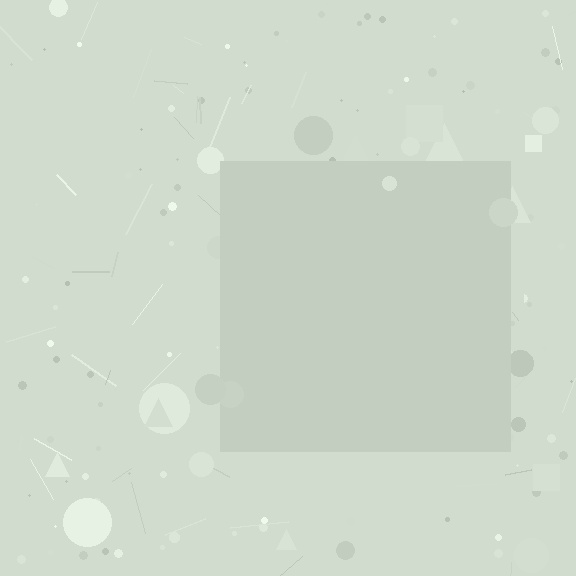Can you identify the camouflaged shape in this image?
The camouflaged shape is a square.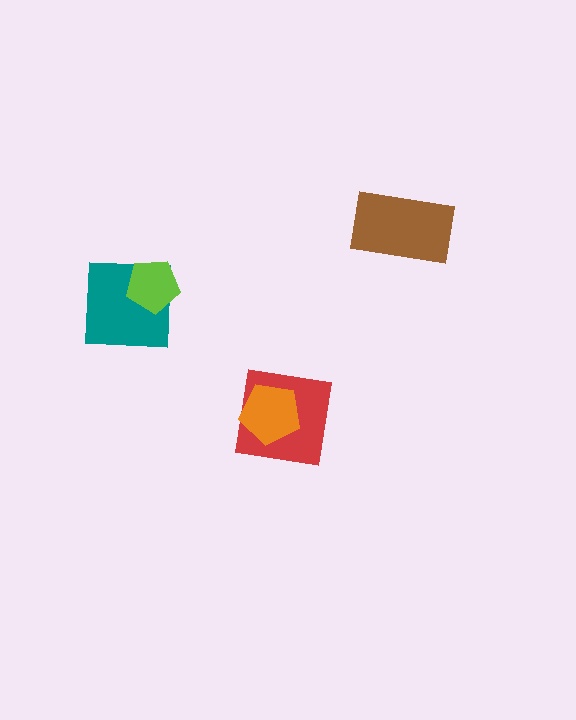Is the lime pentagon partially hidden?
No, no other shape covers it.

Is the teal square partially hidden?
Yes, it is partially covered by another shape.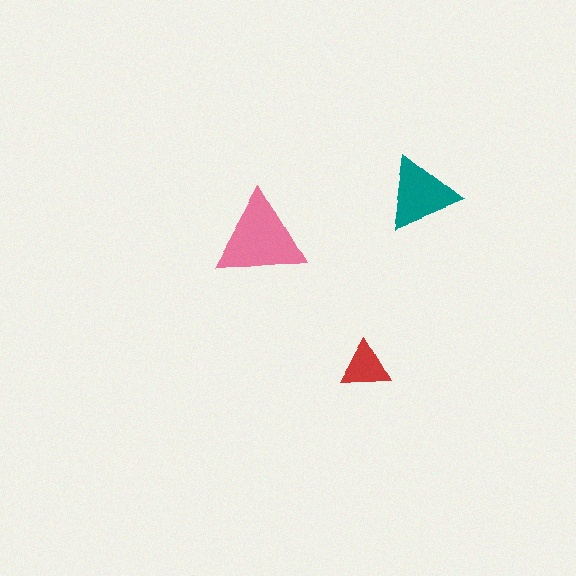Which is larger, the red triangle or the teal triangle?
The teal one.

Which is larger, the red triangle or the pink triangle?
The pink one.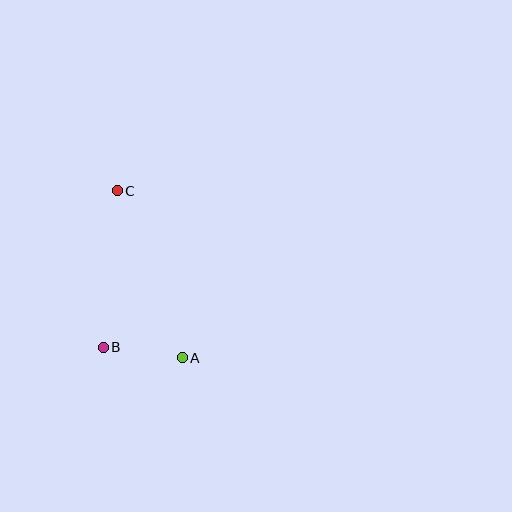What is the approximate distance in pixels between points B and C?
The distance between B and C is approximately 157 pixels.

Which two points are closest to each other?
Points A and B are closest to each other.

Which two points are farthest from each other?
Points A and C are farthest from each other.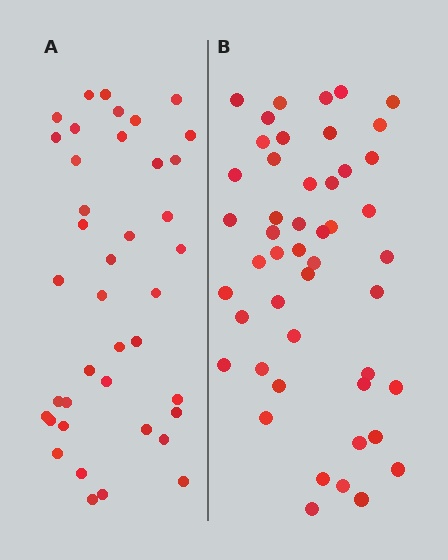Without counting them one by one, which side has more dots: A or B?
Region B (the right region) has more dots.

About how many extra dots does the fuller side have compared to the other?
Region B has roughly 8 or so more dots than region A.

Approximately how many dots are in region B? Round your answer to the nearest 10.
About 50 dots. (The exact count is 48, which rounds to 50.)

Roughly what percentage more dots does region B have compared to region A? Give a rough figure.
About 20% more.